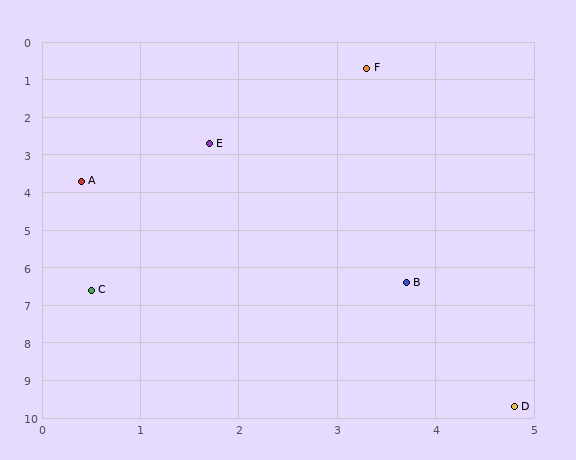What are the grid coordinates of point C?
Point C is at approximately (0.5, 6.6).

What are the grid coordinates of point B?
Point B is at approximately (3.7, 6.4).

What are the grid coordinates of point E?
Point E is at approximately (1.7, 2.7).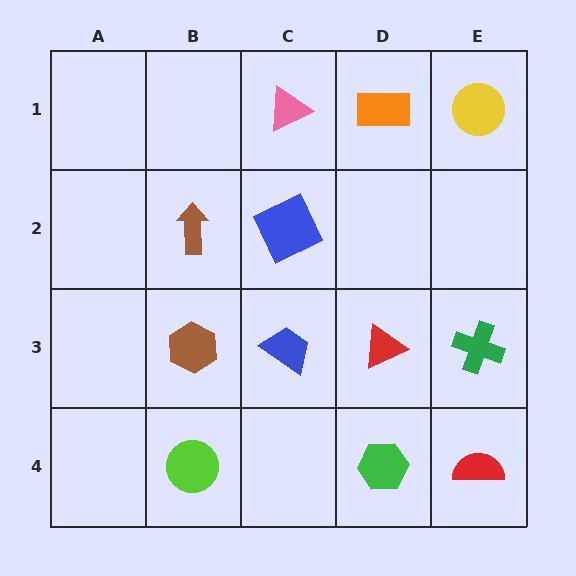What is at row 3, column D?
A red triangle.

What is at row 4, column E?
A red semicircle.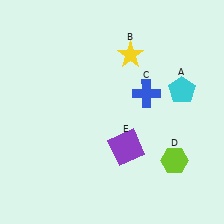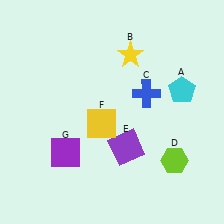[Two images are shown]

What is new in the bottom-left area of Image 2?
A yellow square (F) was added in the bottom-left area of Image 2.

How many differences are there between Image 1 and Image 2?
There are 2 differences between the two images.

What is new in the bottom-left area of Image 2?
A purple square (G) was added in the bottom-left area of Image 2.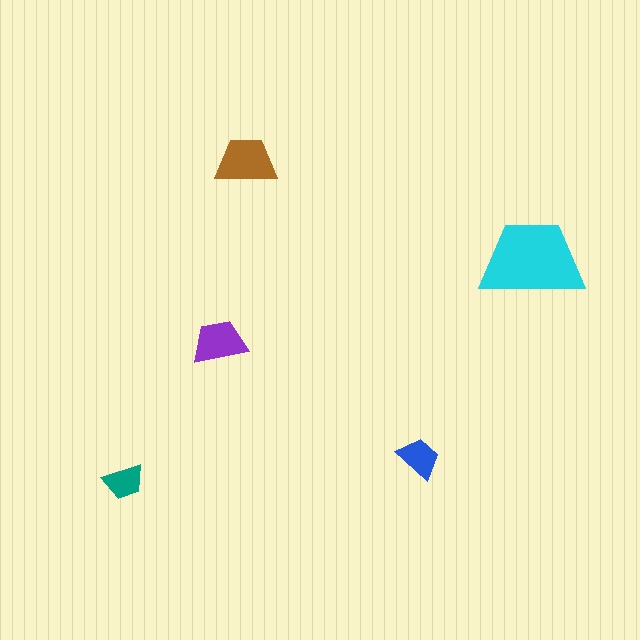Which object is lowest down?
The teal trapezoid is bottommost.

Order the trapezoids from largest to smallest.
the cyan one, the brown one, the purple one, the blue one, the teal one.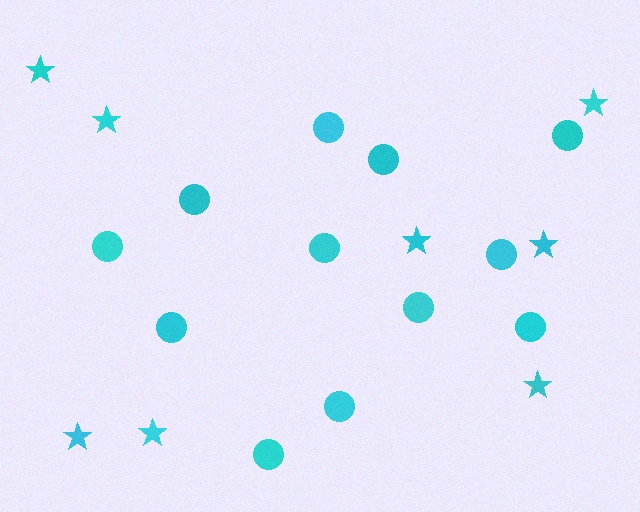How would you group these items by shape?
There are 2 groups: one group of circles (12) and one group of stars (8).